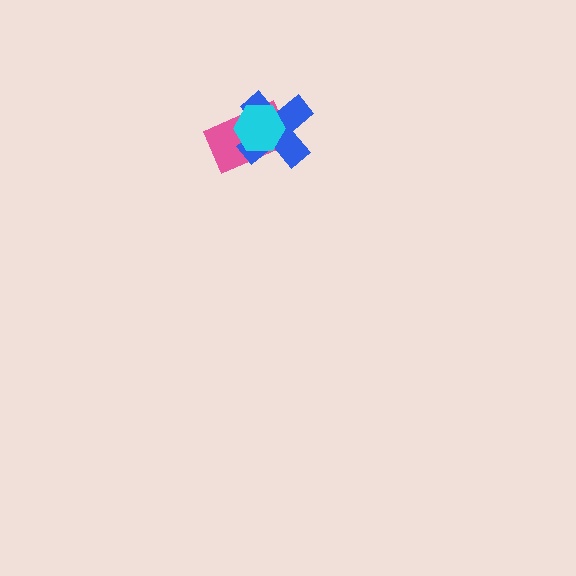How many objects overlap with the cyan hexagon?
2 objects overlap with the cyan hexagon.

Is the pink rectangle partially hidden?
Yes, it is partially covered by another shape.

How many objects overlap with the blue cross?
2 objects overlap with the blue cross.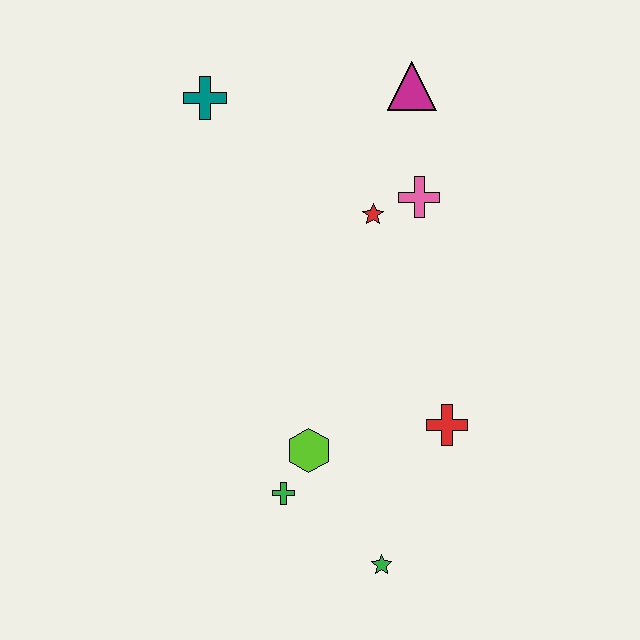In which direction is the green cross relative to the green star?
The green cross is to the left of the green star.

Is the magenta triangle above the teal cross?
Yes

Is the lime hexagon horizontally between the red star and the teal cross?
Yes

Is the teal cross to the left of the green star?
Yes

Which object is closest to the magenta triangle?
The pink cross is closest to the magenta triangle.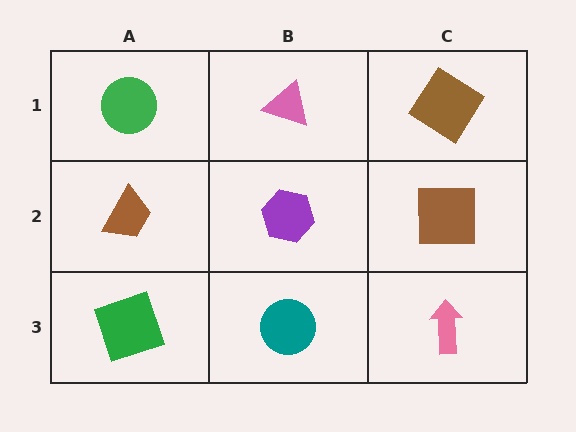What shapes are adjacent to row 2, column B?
A pink triangle (row 1, column B), a teal circle (row 3, column B), a brown trapezoid (row 2, column A), a brown square (row 2, column C).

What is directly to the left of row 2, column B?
A brown trapezoid.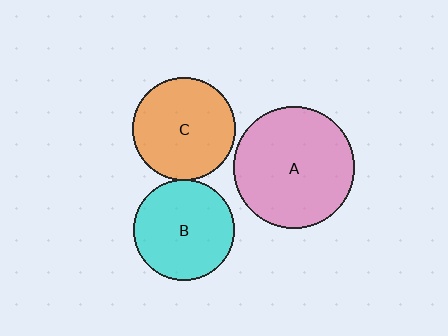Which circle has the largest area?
Circle A (pink).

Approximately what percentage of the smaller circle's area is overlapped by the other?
Approximately 5%.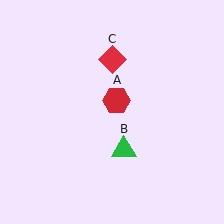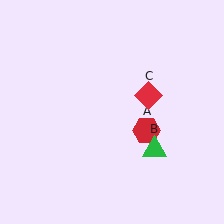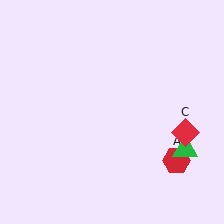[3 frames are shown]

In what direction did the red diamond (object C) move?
The red diamond (object C) moved down and to the right.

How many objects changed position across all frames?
3 objects changed position: red hexagon (object A), green triangle (object B), red diamond (object C).